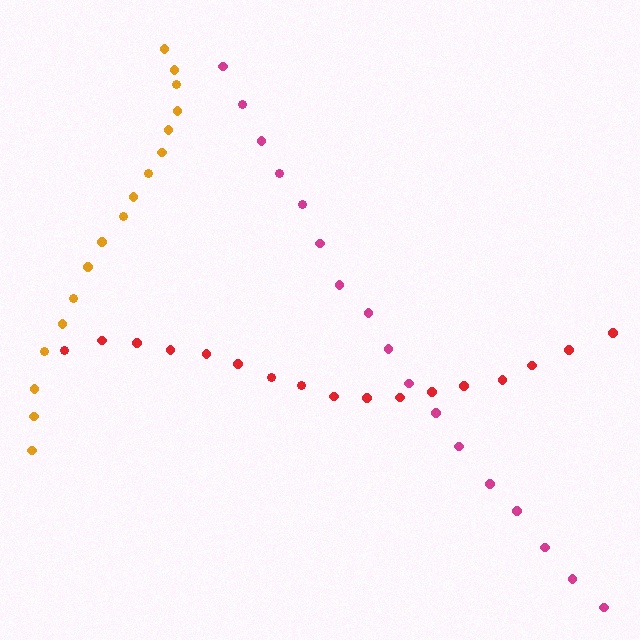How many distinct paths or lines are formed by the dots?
There are 3 distinct paths.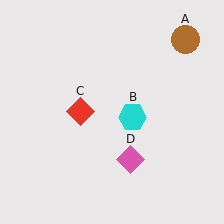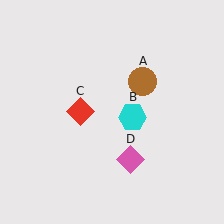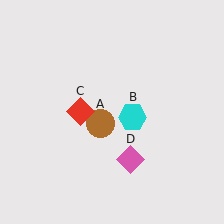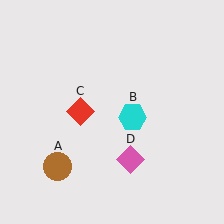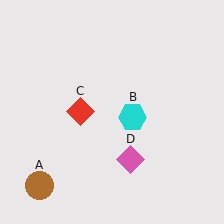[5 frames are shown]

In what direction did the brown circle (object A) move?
The brown circle (object A) moved down and to the left.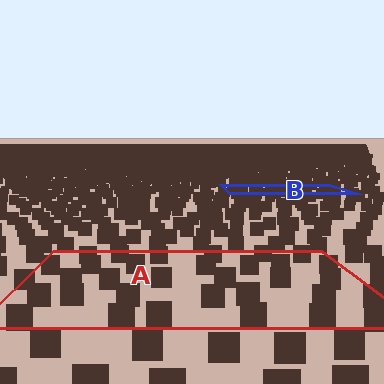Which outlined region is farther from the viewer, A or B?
Region B is farther from the viewer — the texture elements inside it appear smaller and more densely packed.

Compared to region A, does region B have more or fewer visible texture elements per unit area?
Region B has more texture elements per unit area — they are packed more densely because it is farther away.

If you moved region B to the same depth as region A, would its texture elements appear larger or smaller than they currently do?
They would appear larger. At a closer depth, the same texture elements are projected at a bigger on-screen size.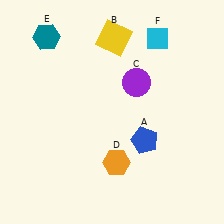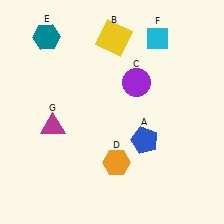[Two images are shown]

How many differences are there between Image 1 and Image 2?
There is 1 difference between the two images.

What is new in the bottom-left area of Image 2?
A magenta triangle (G) was added in the bottom-left area of Image 2.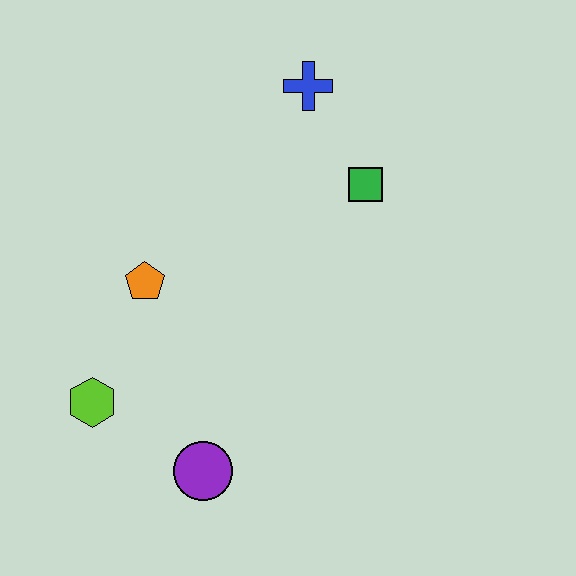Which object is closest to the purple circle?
The lime hexagon is closest to the purple circle.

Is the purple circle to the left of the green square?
Yes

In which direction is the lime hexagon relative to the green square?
The lime hexagon is to the left of the green square.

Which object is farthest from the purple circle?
The blue cross is farthest from the purple circle.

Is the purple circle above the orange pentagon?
No